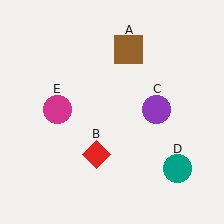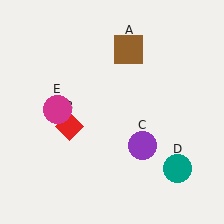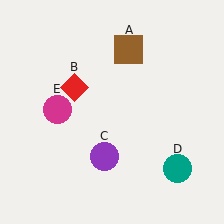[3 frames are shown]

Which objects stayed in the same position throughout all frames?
Brown square (object A) and teal circle (object D) and magenta circle (object E) remained stationary.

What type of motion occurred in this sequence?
The red diamond (object B), purple circle (object C) rotated clockwise around the center of the scene.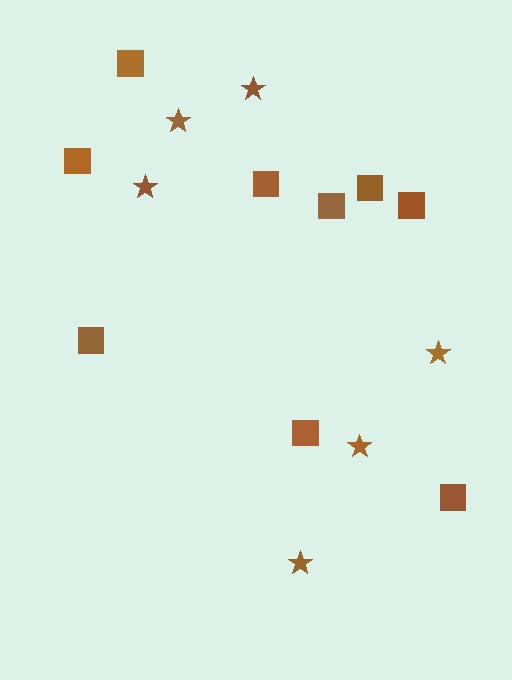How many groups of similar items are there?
There are 2 groups: one group of squares (9) and one group of stars (6).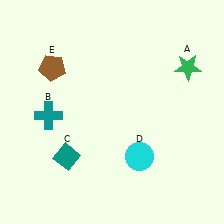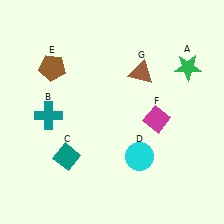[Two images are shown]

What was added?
A magenta diamond (F), a brown triangle (G) were added in Image 2.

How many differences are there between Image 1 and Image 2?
There are 2 differences between the two images.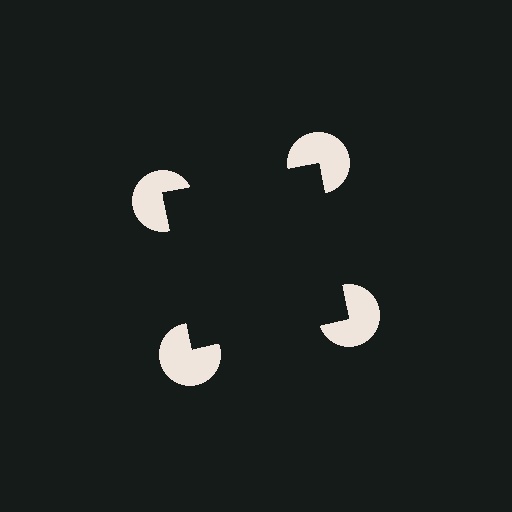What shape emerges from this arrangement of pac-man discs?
An illusory square — its edges are inferred from the aligned wedge cuts in the pac-man discs, not physically drawn.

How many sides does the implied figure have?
4 sides.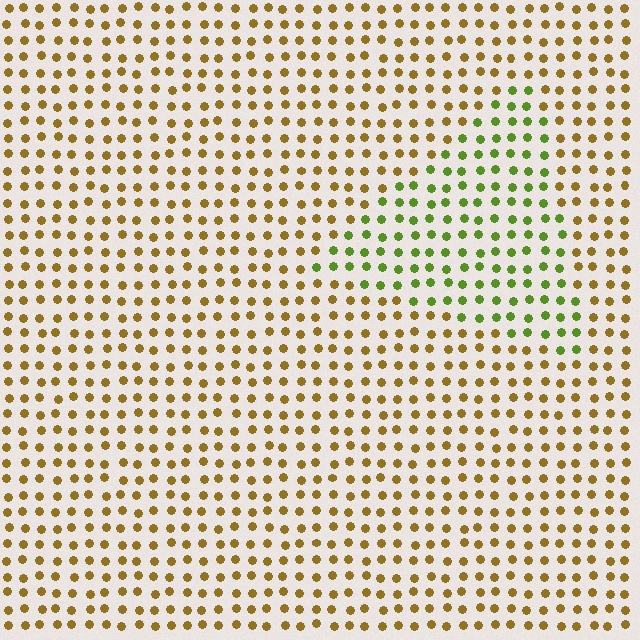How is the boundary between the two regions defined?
The boundary is defined purely by a slight shift in hue (about 50 degrees). Spacing, size, and orientation are identical on both sides.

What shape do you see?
I see a triangle.